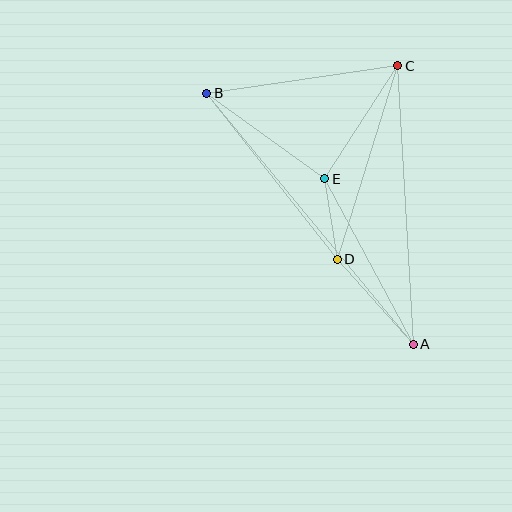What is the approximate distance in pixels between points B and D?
The distance between B and D is approximately 211 pixels.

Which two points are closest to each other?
Points D and E are closest to each other.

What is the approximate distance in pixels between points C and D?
The distance between C and D is approximately 203 pixels.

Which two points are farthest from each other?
Points A and B are farthest from each other.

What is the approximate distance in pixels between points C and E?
The distance between C and E is approximately 135 pixels.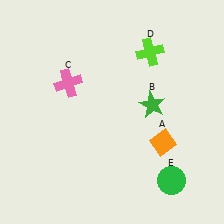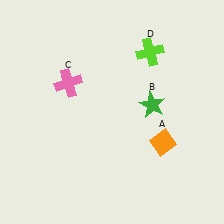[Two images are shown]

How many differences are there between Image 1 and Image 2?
There is 1 difference between the two images.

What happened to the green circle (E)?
The green circle (E) was removed in Image 2. It was in the bottom-right area of Image 1.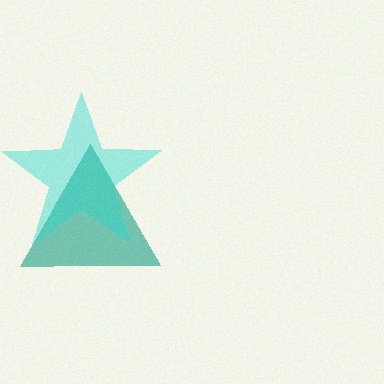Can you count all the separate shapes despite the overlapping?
Yes, there are 2 separate shapes.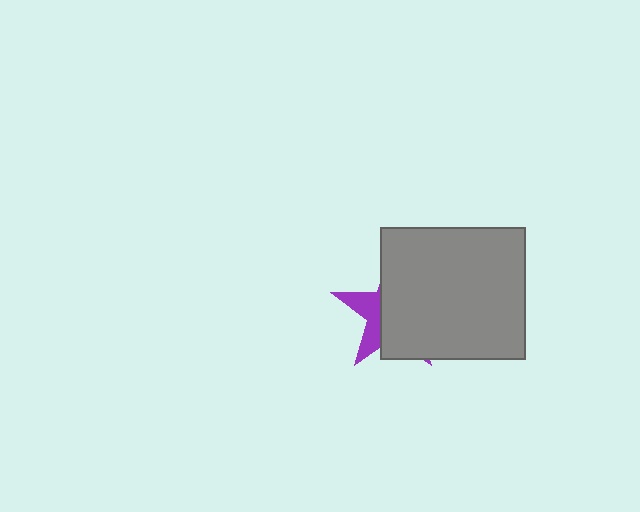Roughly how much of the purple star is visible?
A small part of it is visible (roughly 30%).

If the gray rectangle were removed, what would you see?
You would see the complete purple star.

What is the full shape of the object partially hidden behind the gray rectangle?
The partially hidden object is a purple star.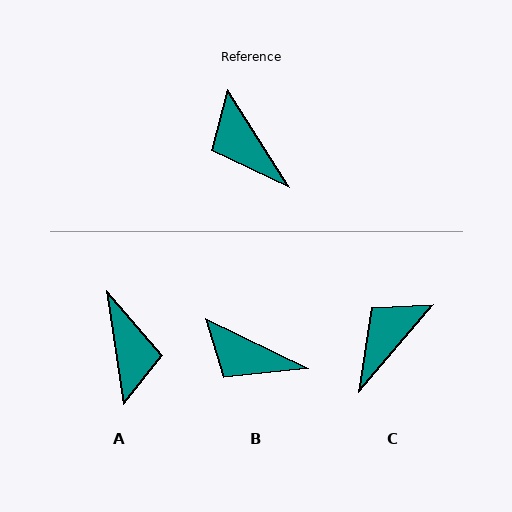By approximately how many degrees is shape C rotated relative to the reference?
Approximately 73 degrees clockwise.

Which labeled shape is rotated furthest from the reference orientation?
A, about 156 degrees away.